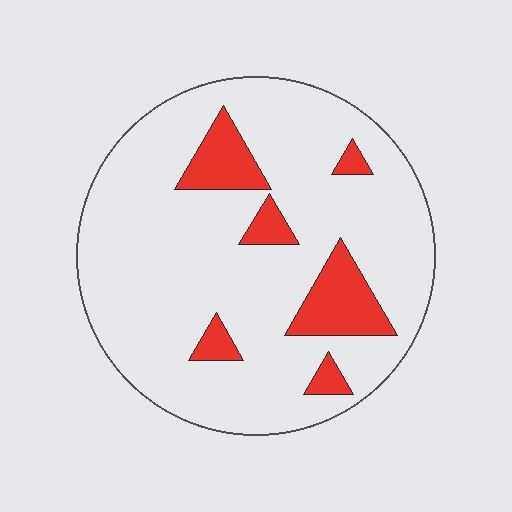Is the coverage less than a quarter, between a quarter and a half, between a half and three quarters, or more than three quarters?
Less than a quarter.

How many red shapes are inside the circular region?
6.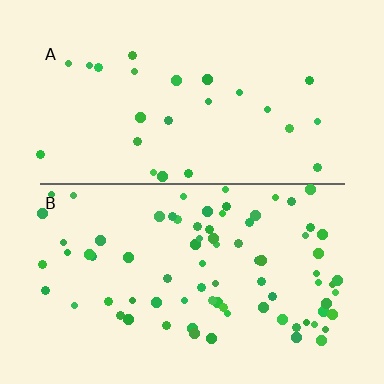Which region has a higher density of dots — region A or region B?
B (the bottom).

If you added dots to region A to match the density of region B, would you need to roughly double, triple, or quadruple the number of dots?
Approximately triple.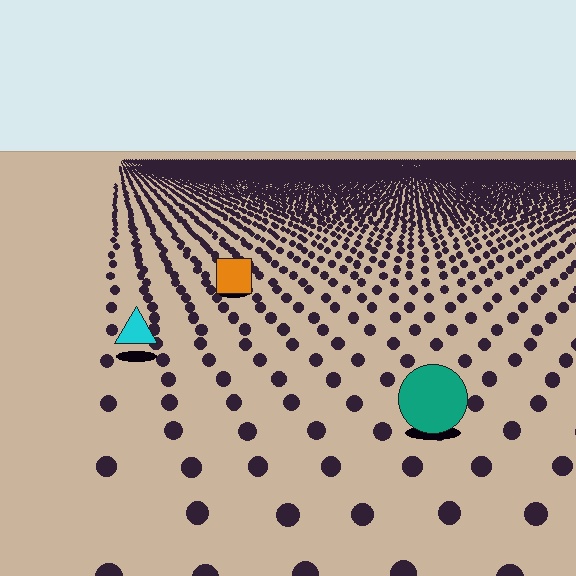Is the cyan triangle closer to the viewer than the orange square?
Yes. The cyan triangle is closer — you can tell from the texture gradient: the ground texture is coarser near it.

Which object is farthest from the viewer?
The orange square is farthest from the viewer. It appears smaller and the ground texture around it is denser.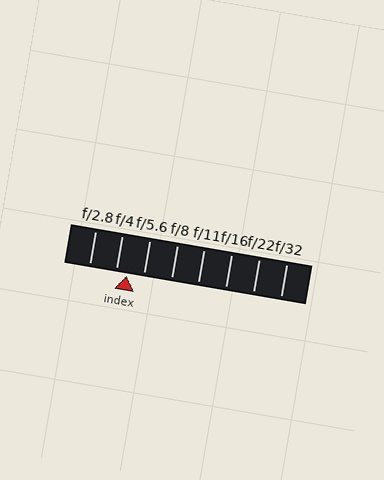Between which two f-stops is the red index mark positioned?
The index mark is between f/4 and f/5.6.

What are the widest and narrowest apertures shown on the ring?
The widest aperture shown is f/2.8 and the narrowest is f/32.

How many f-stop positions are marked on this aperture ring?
There are 8 f-stop positions marked.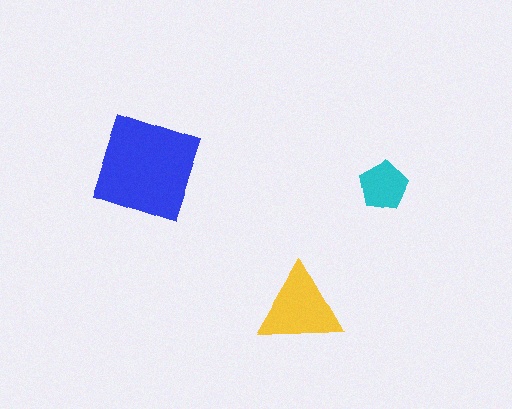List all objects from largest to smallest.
The blue diamond, the yellow triangle, the cyan pentagon.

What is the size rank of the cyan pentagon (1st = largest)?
3rd.